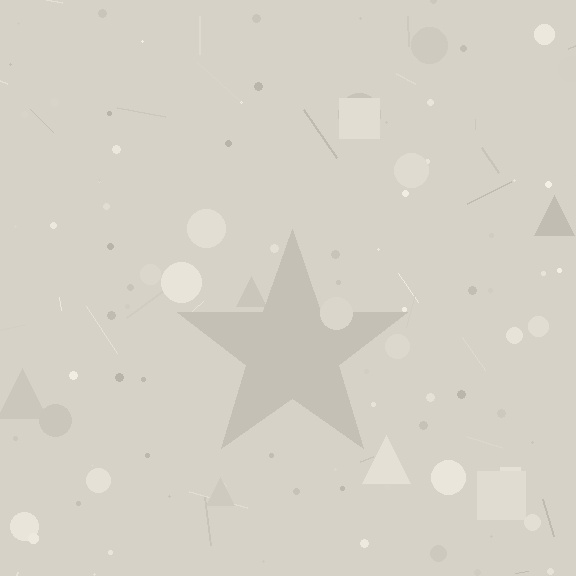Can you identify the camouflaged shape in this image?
The camouflaged shape is a star.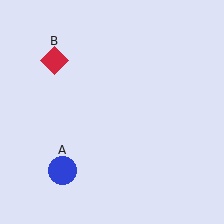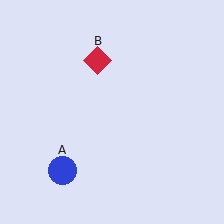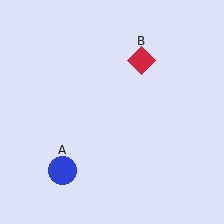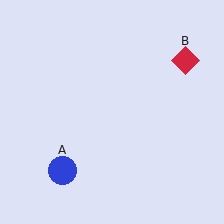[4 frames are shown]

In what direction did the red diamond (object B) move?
The red diamond (object B) moved right.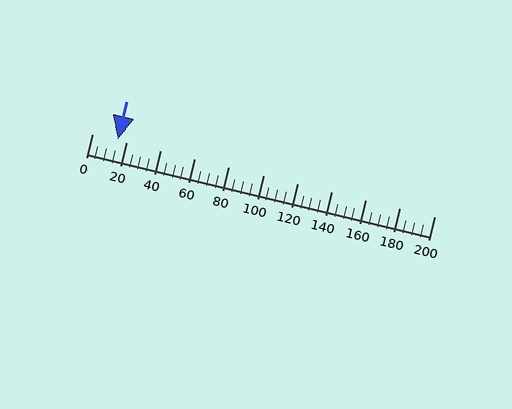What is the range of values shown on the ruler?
The ruler shows values from 0 to 200.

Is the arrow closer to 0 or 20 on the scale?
The arrow is closer to 20.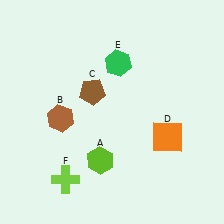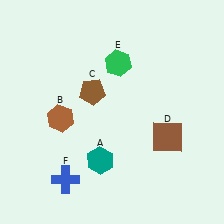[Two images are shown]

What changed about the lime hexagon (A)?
In Image 1, A is lime. In Image 2, it changed to teal.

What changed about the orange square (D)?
In Image 1, D is orange. In Image 2, it changed to brown.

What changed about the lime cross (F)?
In Image 1, F is lime. In Image 2, it changed to blue.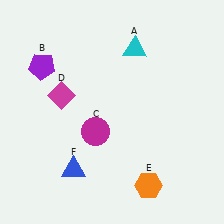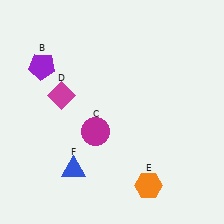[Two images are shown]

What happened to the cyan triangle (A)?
The cyan triangle (A) was removed in Image 2. It was in the top-right area of Image 1.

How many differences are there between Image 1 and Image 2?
There is 1 difference between the two images.